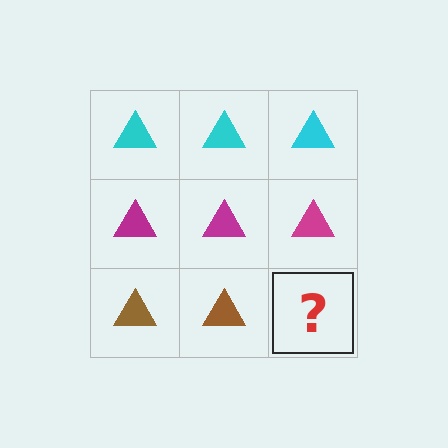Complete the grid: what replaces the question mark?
The question mark should be replaced with a brown triangle.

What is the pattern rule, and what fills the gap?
The rule is that each row has a consistent color. The gap should be filled with a brown triangle.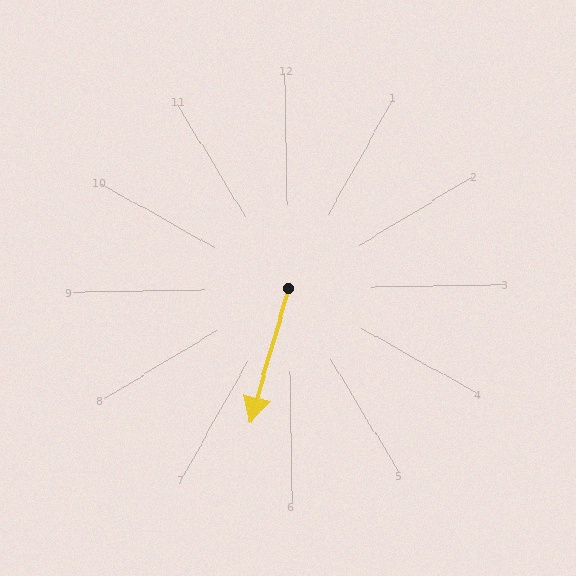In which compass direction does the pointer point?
South.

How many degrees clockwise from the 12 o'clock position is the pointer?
Approximately 197 degrees.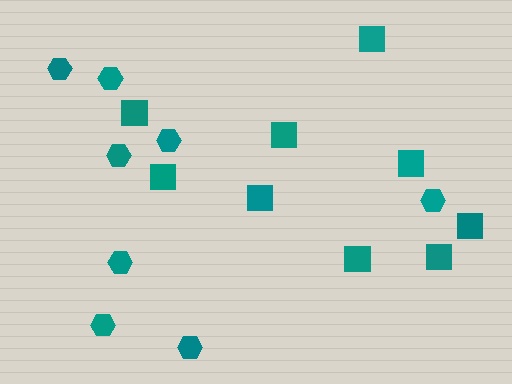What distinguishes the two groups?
There are 2 groups: one group of squares (9) and one group of hexagons (8).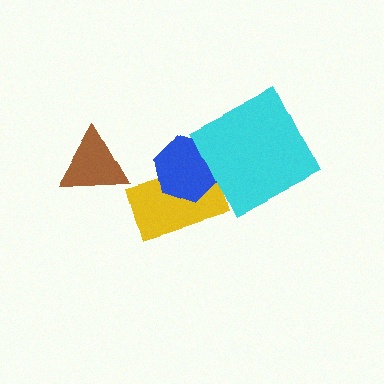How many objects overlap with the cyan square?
1 object overlaps with the cyan square.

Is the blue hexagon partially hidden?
Yes, it is partially covered by another shape.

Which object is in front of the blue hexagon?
The cyan square is in front of the blue hexagon.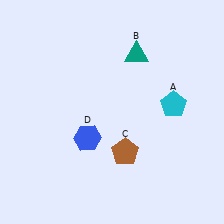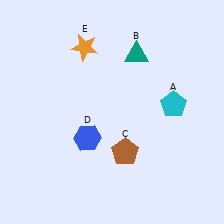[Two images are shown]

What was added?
An orange star (E) was added in Image 2.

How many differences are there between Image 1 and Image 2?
There is 1 difference between the two images.